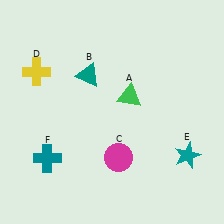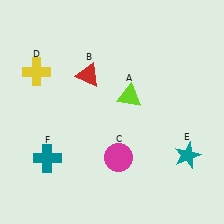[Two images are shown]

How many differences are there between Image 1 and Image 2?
There are 2 differences between the two images.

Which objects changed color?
A changed from green to lime. B changed from teal to red.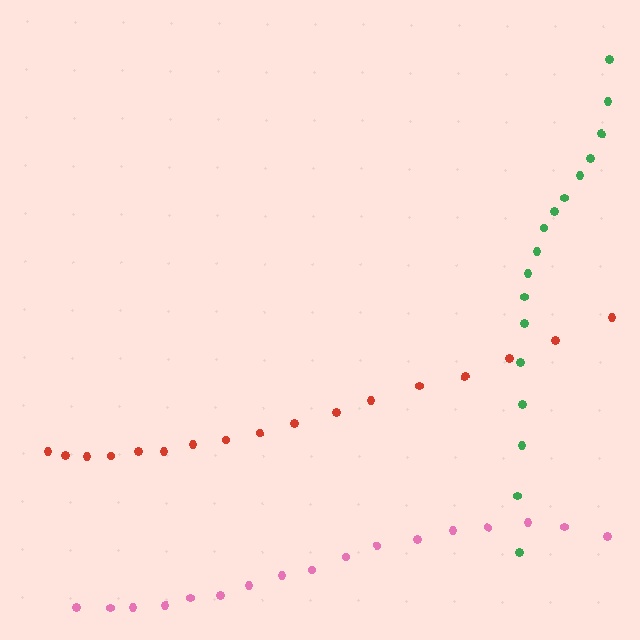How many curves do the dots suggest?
There are 3 distinct paths.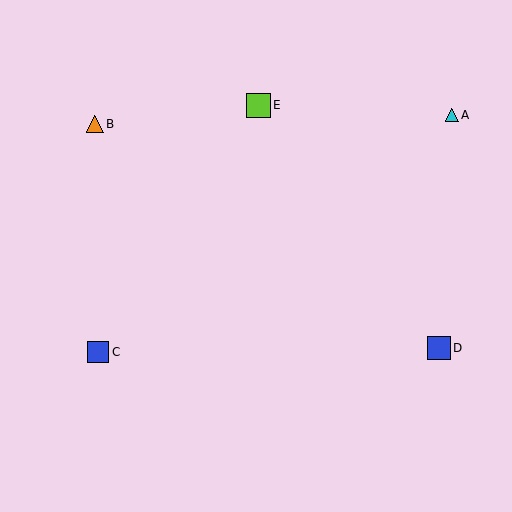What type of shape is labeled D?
Shape D is a blue square.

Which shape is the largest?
The lime square (labeled E) is the largest.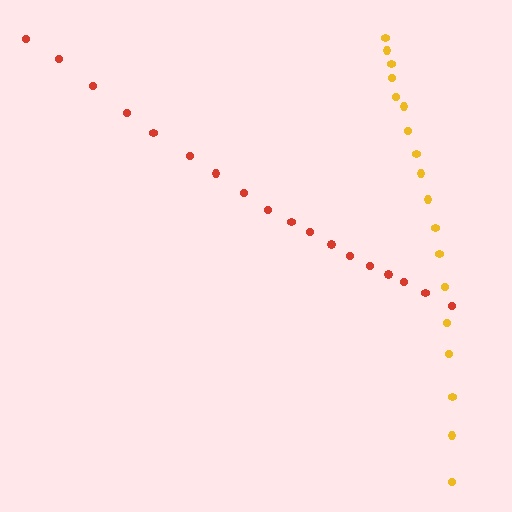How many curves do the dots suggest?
There are 2 distinct paths.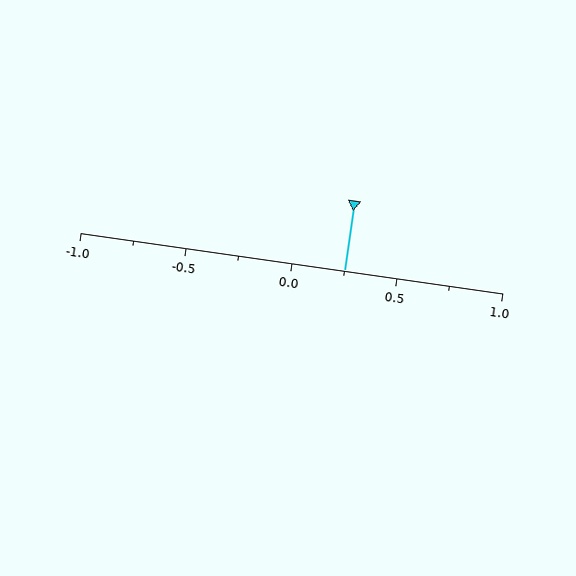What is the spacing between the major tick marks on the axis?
The major ticks are spaced 0.5 apart.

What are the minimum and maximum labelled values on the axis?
The axis runs from -1.0 to 1.0.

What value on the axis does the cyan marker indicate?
The marker indicates approximately 0.25.